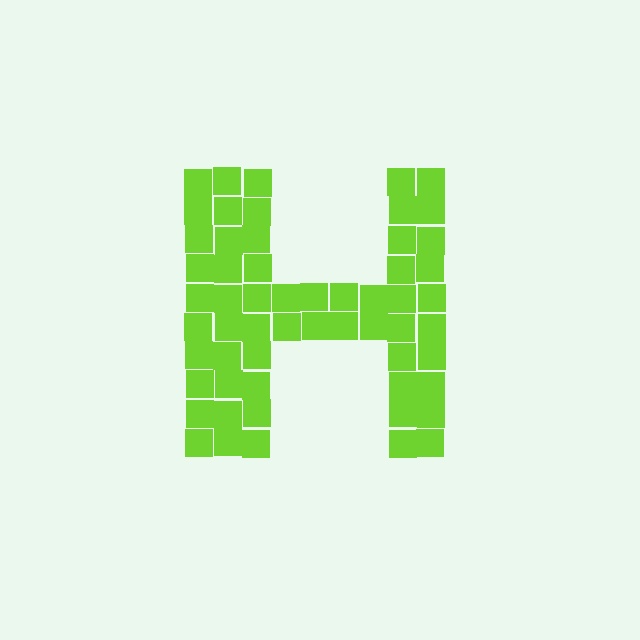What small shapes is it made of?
It is made of small squares.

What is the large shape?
The large shape is the letter H.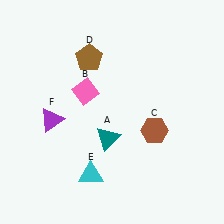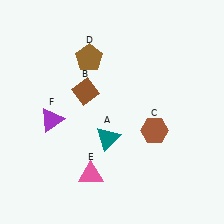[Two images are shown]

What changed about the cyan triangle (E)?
In Image 1, E is cyan. In Image 2, it changed to pink.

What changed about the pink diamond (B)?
In Image 1, B is pink. In Image 2, it changed to brown.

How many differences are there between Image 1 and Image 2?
There are 2 differences between the two images.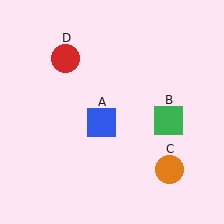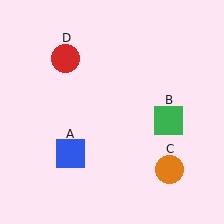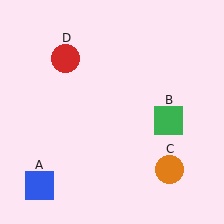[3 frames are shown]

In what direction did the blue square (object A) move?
The blue square (object A) moved down and to the left.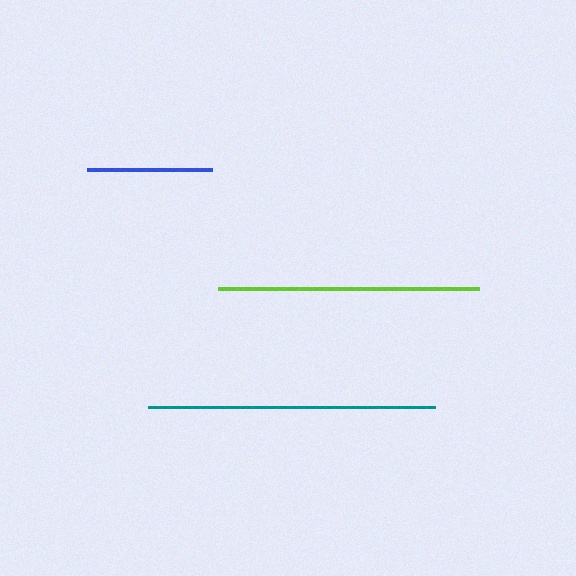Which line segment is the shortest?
The blue line is the shortest at approximately 125 pixels.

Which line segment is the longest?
The teal line is the longest at approximately 287 pixels.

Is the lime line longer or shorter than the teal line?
The teal line is longer than the lime line.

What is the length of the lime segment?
The lime segment is approximately 261 pixels long.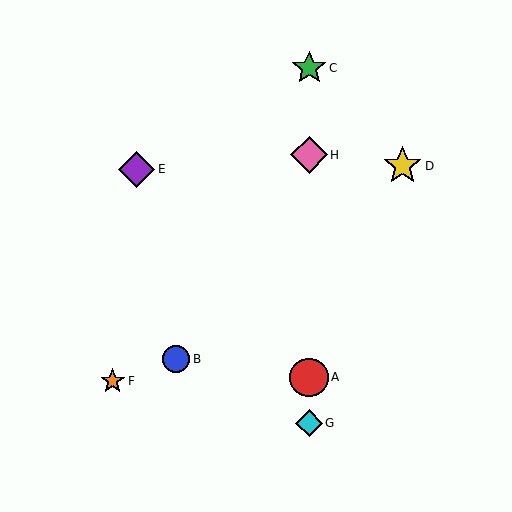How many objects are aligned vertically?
4 objects (A, C, G, H) are aligned vertically.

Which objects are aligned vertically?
Objects A, C, G, H are aligned vertically.